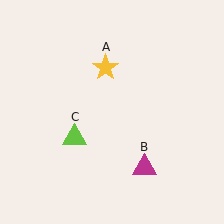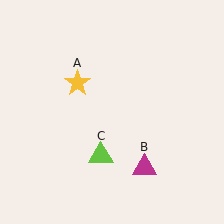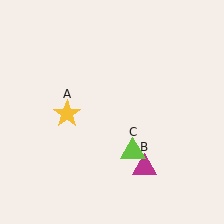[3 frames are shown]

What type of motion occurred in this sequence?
The yellow star (object A), lime triangle (object C) rotated counterclockwise around the center of the scene.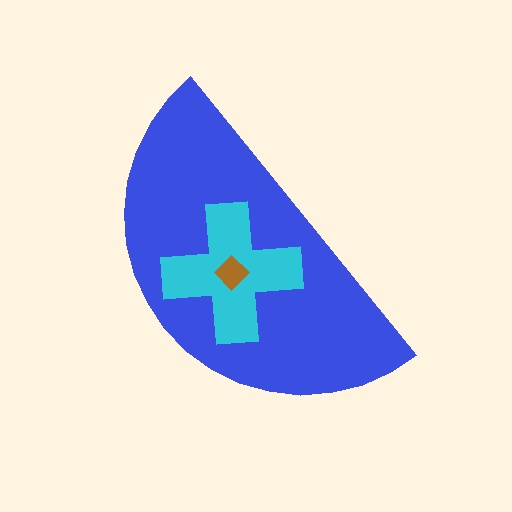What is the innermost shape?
The brown diamond.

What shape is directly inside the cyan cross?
The brown diamond.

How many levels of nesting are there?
3.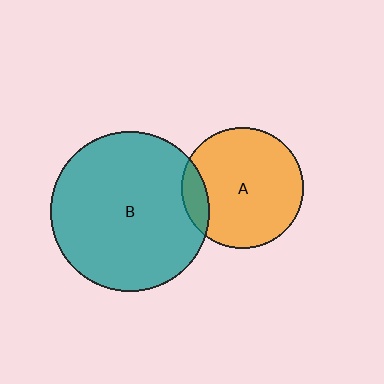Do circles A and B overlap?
Yes.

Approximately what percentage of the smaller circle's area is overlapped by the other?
Approximately 10%.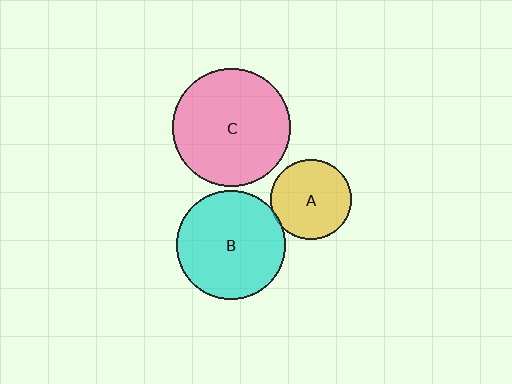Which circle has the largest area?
Circle C (pink).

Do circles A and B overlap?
Yes.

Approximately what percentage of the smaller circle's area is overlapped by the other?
Approximately 5%.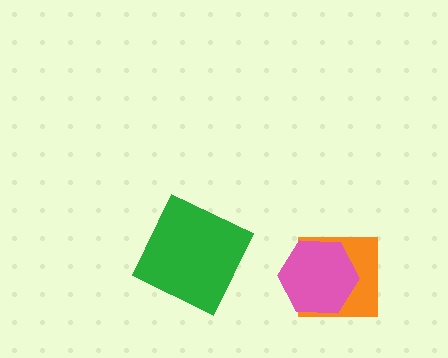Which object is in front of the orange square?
The pink hexagon is in front of the orange square.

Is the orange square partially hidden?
Yes, it is partially covered by another shape.